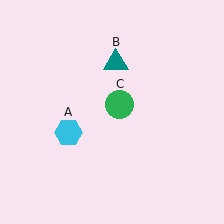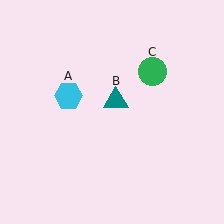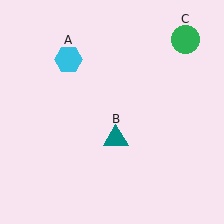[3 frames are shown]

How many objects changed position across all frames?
3 objects changed position: cyan hexagon (object A), teal triangle (object B), green circle (object C).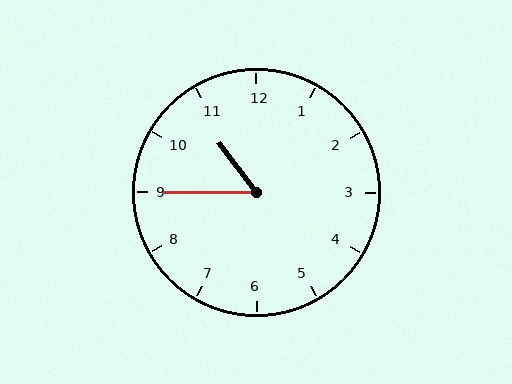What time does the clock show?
10:45.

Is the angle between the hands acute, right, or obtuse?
It is acute.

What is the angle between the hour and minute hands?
Approximately 52 degrees.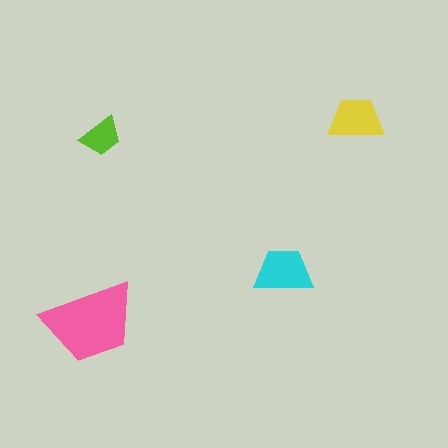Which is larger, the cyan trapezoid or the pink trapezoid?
The pink one.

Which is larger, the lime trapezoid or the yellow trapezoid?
The yellow one.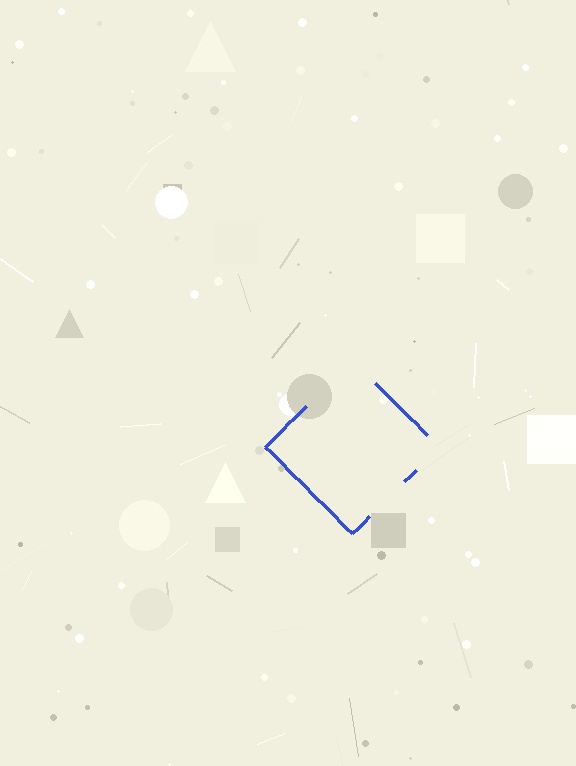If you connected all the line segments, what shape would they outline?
They would outline a diamond.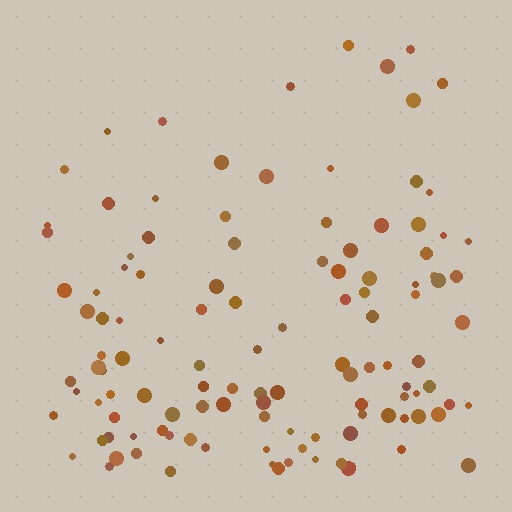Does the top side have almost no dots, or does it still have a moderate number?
Still a moderate number, just noticeably fewer than the bottom.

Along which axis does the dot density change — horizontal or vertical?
Vertical.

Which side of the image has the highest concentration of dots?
The bottom.